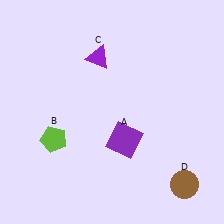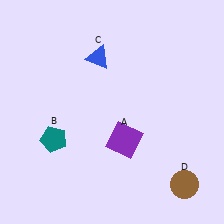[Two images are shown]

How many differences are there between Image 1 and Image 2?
There are 2 differences between the two images.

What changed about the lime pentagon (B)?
In Image 1, B is lime. In Image 2, it changed to teal.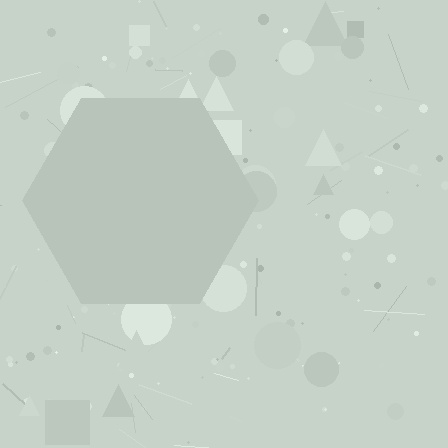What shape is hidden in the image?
A hexagon is hidden in the image.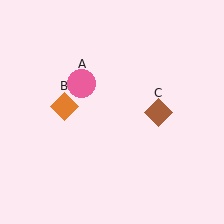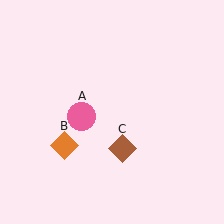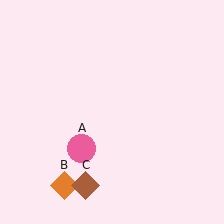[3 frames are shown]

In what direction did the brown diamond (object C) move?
The brown diamond (object C) moved down and to the left.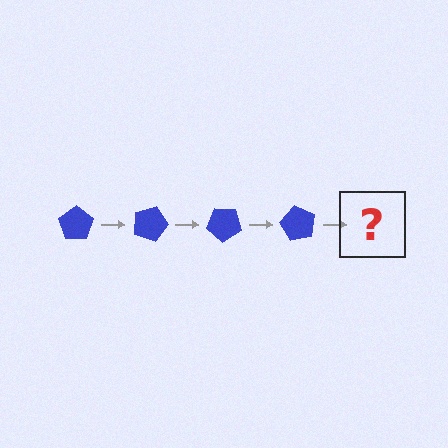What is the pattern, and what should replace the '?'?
The pattern is that the pentagon rotates 20 degrees each step. The '?' should be a blue pentagon rotated 80 degrees.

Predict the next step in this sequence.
The next step is a blue pentagon rotated 80 degrees.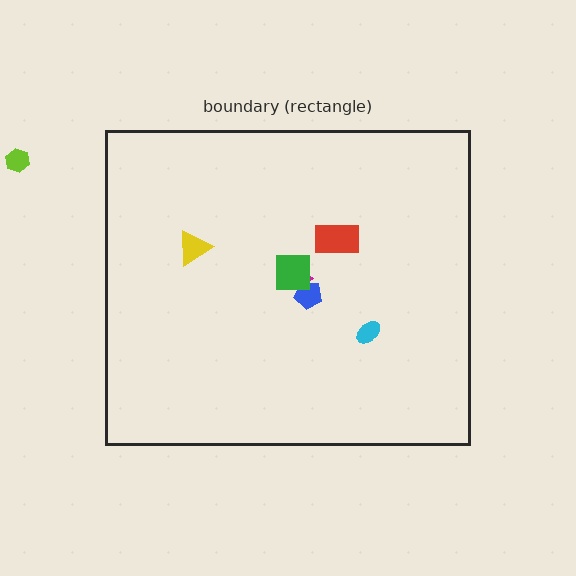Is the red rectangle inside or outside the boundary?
Inside.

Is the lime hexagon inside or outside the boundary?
Outside.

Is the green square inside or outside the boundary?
Inside.